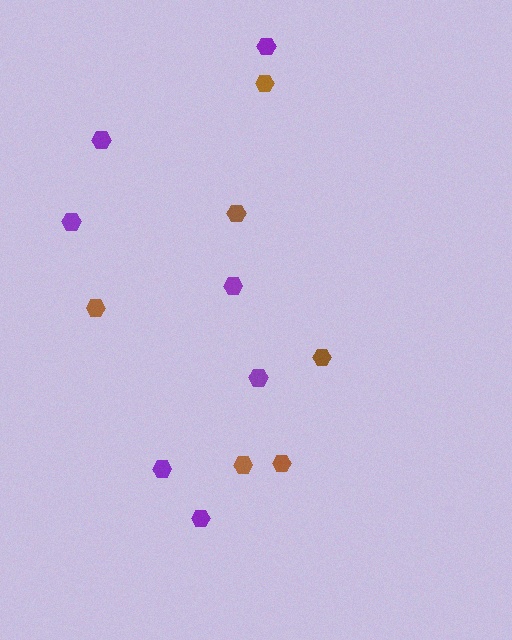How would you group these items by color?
There are 2 groups: one group of brown hexagons (6) and one group of purple hexagons (7).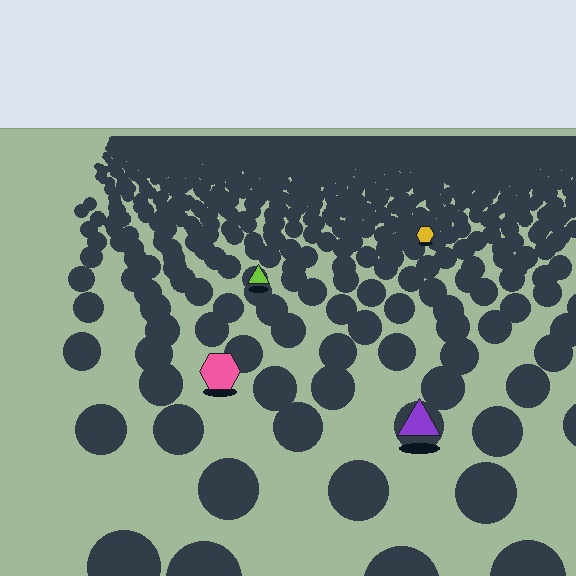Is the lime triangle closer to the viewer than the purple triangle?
No. The purple triangle is closer — you can tell from the texture gradient: the ground texture is coarser near it.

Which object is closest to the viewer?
The purple triangle is closest. The texture marks near it are larger and more spread out.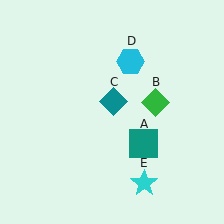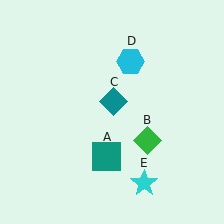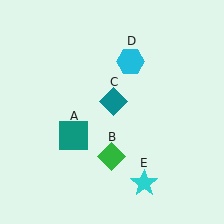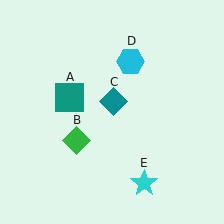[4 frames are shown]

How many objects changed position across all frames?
2 objects changed position: teal square (object A), green diamond (object B).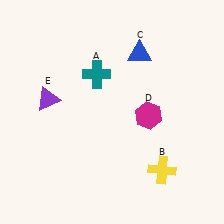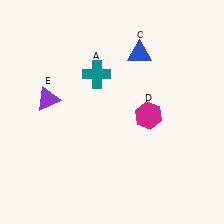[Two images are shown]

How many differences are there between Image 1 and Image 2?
There is 1 difference between the two images.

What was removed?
The yellow cross (B) was removed in Image 2.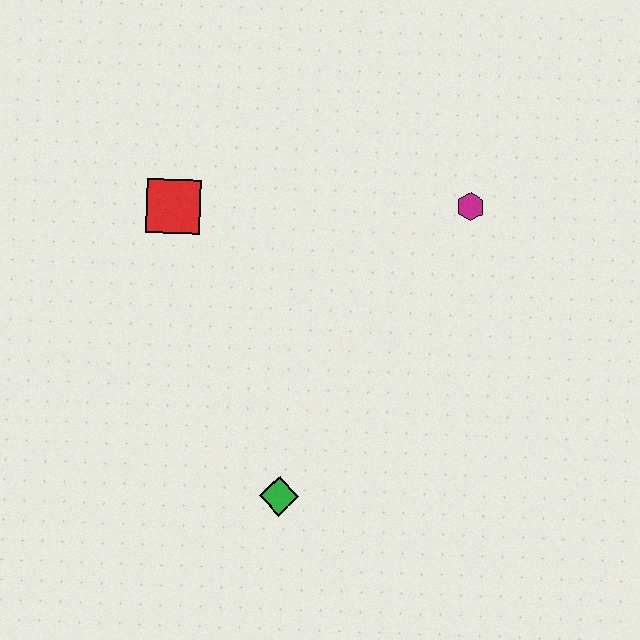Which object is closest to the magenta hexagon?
The red square is closest to the magenta hexagon.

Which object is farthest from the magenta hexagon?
The green diamond is farthest from the magenta hexagon.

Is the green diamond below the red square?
Yes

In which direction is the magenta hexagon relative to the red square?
The magenta hexagon is to the right of the red square.